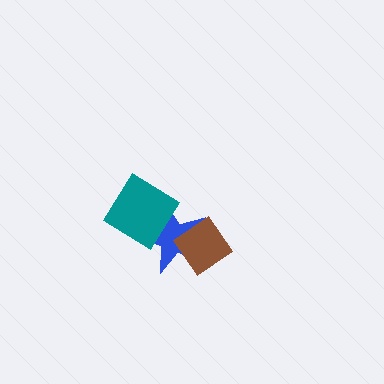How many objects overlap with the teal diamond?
1 object overlaps with the teal diamond.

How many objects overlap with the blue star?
2 objects overlap with the blue star.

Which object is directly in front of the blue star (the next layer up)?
The brown diamond is directly in front of the blue star.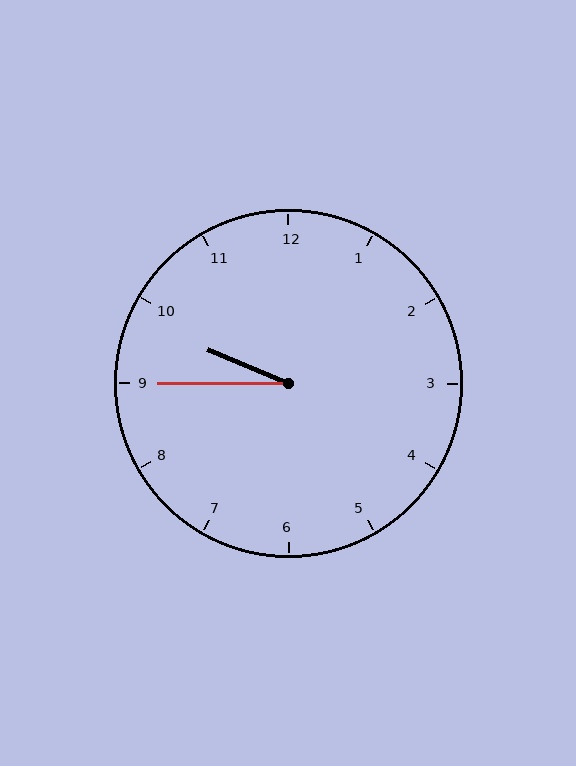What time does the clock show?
9:45.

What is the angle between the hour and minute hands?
Approximately 22 degrees.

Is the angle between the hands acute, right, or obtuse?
It is acute.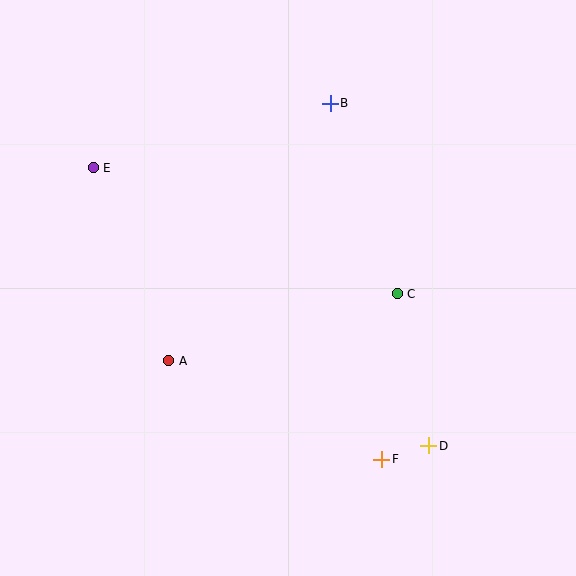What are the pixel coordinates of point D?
Point D is at (429, 446).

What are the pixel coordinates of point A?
Point A is at (169, 361).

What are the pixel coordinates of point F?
Point F is at (382, 459).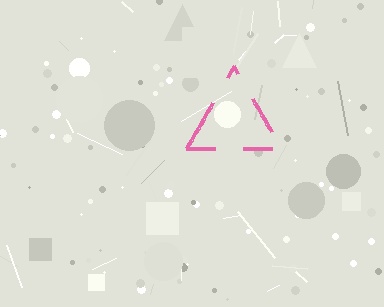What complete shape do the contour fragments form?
The contour fragments form a triangle.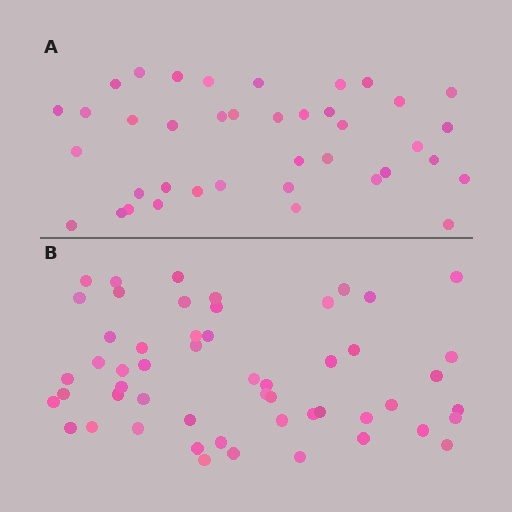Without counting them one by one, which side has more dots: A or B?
Region B (the bottom region) has more dots.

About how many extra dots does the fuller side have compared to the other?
Region B has approximately 15 more dots than region A.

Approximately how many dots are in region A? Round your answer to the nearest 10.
About 40 dots. (The exact count is 39, which rounds to 40.)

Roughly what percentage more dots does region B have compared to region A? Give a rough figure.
About 35% more.